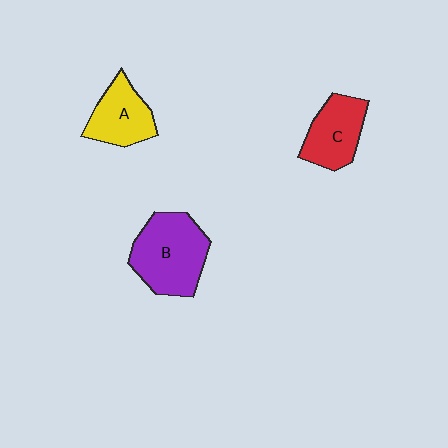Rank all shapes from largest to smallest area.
From largest to smallest: B (purple), C (red), A (yellow).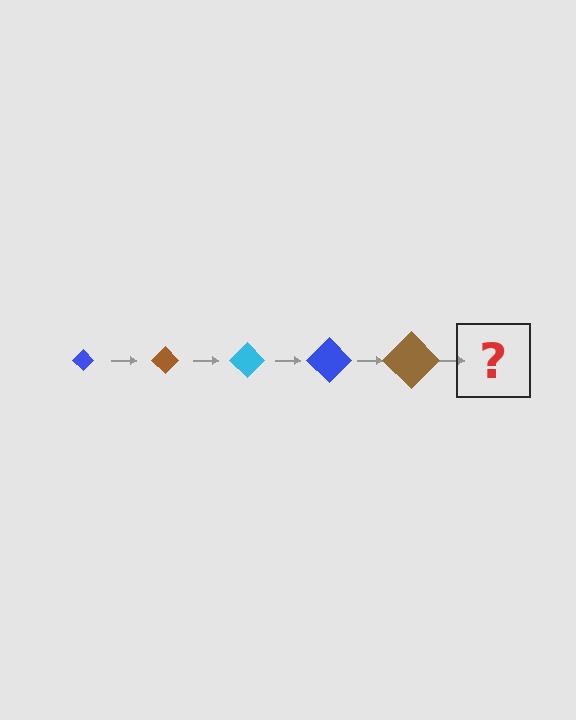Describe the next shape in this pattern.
It should be a cyan diamond, larger than the previous one.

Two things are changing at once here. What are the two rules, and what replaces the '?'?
The two rules are that the diamond grows larger each step and the color cycles through blue, brown, and cyan. The '?' should be a cyan diamond, larger than the previous one.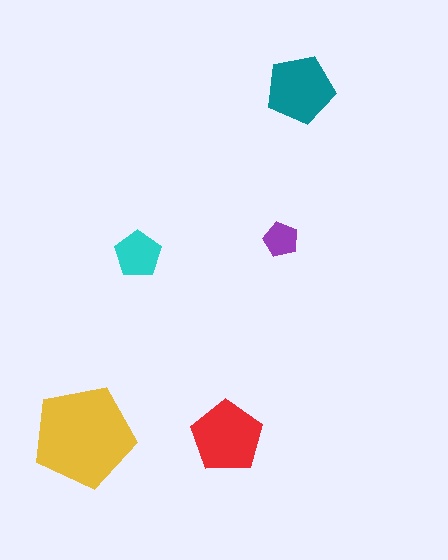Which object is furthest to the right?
The teal pentagon is rightmost.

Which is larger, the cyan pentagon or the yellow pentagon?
The yellow one.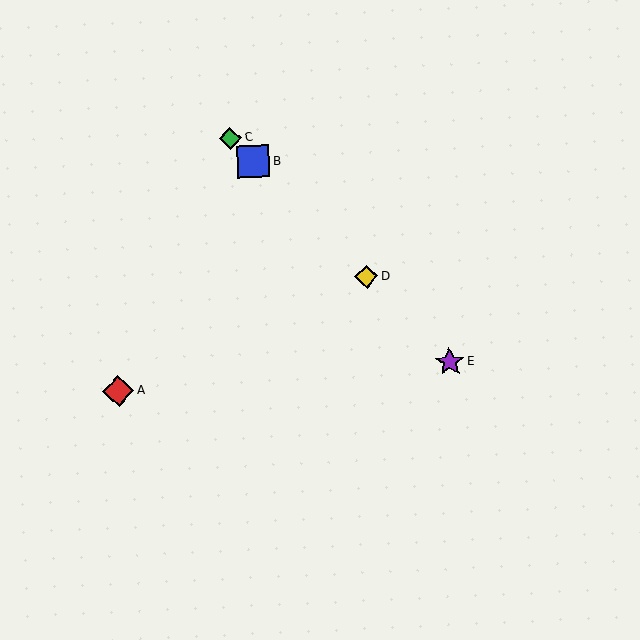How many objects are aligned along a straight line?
4 objects (B, C, D, E) are aligned along a straight line.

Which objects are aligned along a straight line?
Objects B, C, D, E are aligned along a straight line.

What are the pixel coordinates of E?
Object E is at (450, 362).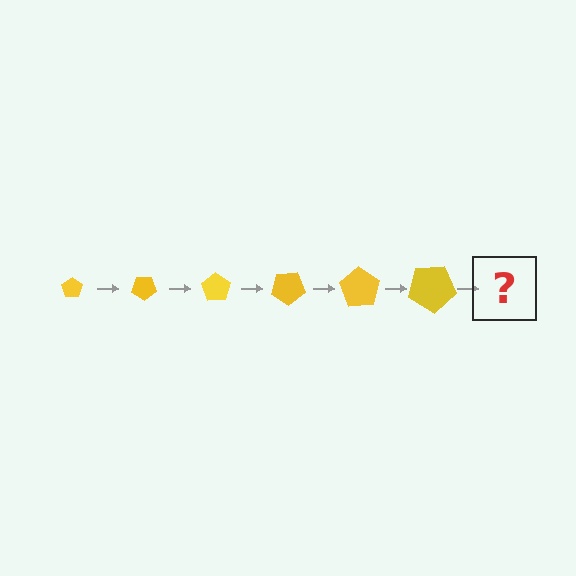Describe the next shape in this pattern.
It should be a pentagon, larger than the previous one and rotated 210 degrees from the start.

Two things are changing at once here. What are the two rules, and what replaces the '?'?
The two rules are that the pentagon grows larger each step and it rotates 35 degrees each step. The '?' should be a pentagon, larger than the previous one and rotated 210 degrees from the start.